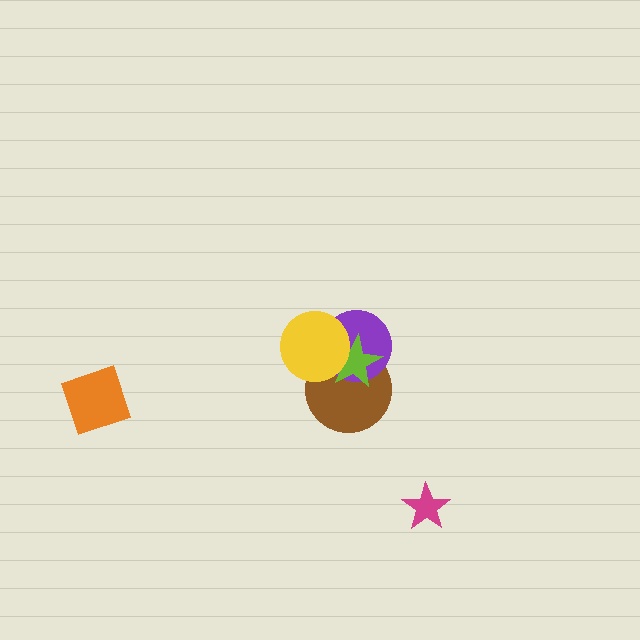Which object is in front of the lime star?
The yellow circle is in front of the lime star.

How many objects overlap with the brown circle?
3 objects overlap with the brown circle.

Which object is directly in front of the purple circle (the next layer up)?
The lime star is directly in front of the purple circle.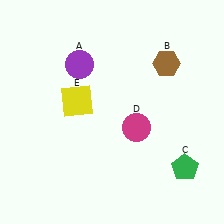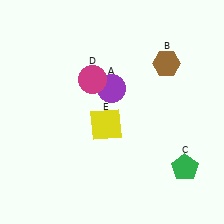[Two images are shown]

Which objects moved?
The objects that moved are: the purple circle (A), the magenta circle (D), the yellow square (E).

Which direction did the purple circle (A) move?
The purple circle (A) moved right.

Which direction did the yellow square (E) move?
The yellow square (E) moved right.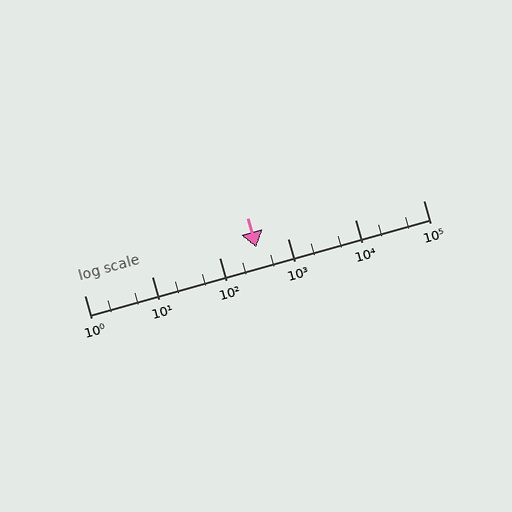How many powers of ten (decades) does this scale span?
The scale spans 5 decades, from 1 to 100000.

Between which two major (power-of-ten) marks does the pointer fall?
The pointer is between 100 and 1000.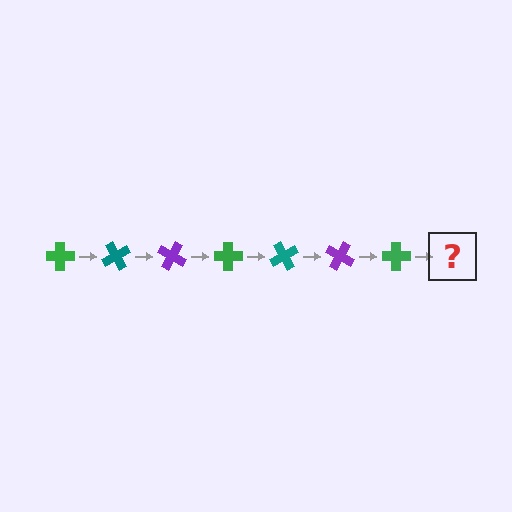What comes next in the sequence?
The next element should be a teal cross, rotated 420 degrees from the start.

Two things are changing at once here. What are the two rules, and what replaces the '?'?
The two rules are that it rotates 60 degrees each step and the color cycles through green, teal, and purple. The '?' should be a teal cross, rotated 420 degrees from the start.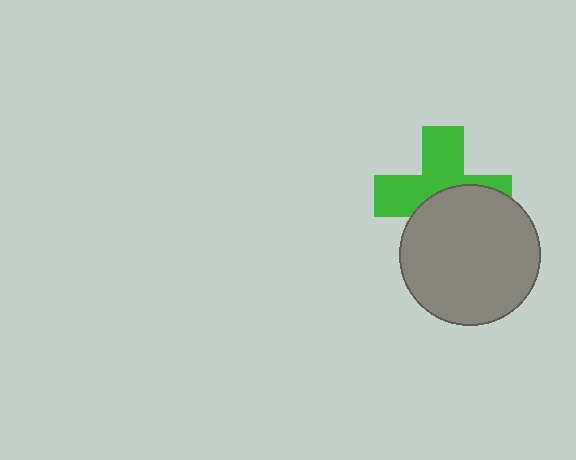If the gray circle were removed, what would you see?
You would see the complete green cross.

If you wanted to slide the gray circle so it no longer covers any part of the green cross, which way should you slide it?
Slide it down — that is the most direct way to separate the two shapes.